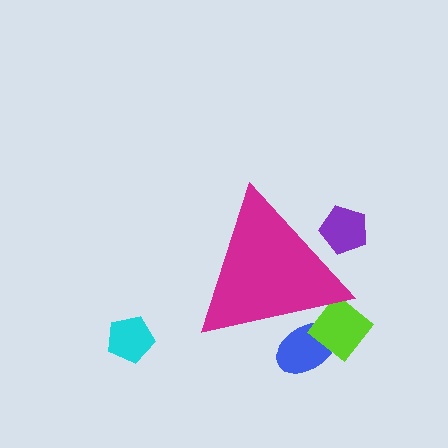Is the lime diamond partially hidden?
Yes, the lime diamond is partially hidden behind the magenta triangle.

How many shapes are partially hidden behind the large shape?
3 shapes are partially hidden.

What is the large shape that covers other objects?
A magenta triangle.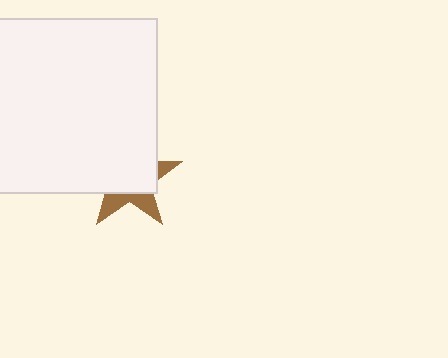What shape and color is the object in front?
The object in front is a white square.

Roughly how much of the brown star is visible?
A small part of it is visible (roughly 34%).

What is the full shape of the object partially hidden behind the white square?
The partially hidden object is a brown star.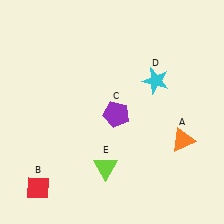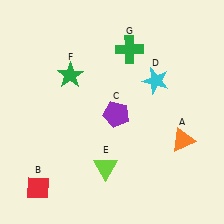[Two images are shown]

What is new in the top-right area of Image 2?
A green cross (G) was added in the top-right area of Image 2.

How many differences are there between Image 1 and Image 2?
There are 2 differences between the two images.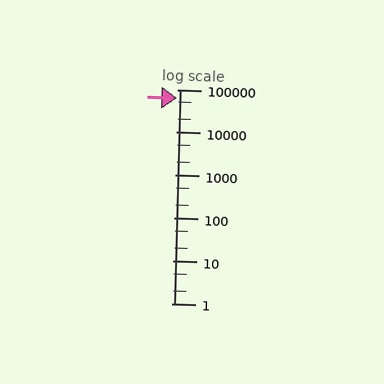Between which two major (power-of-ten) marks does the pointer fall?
The pointer is between 10000 and 100000.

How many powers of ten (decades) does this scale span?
The scale spans 5 decades, from 1 to 100000.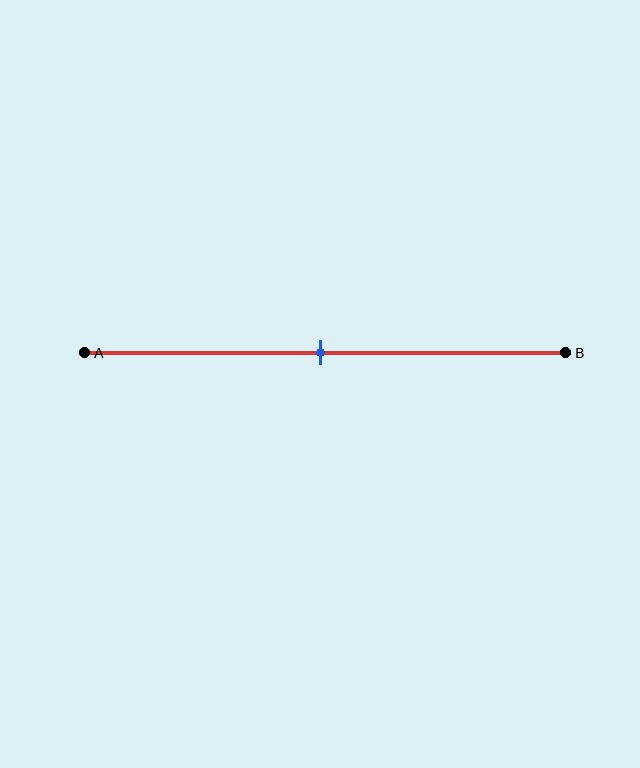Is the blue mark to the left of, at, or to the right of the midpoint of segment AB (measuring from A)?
The blue mark is approximately at the midpoint of segment AB.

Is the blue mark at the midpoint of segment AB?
Yes, the mark is approximately at the midpoint.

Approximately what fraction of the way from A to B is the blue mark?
The blue mark is approximately 50% of the way from A to B.